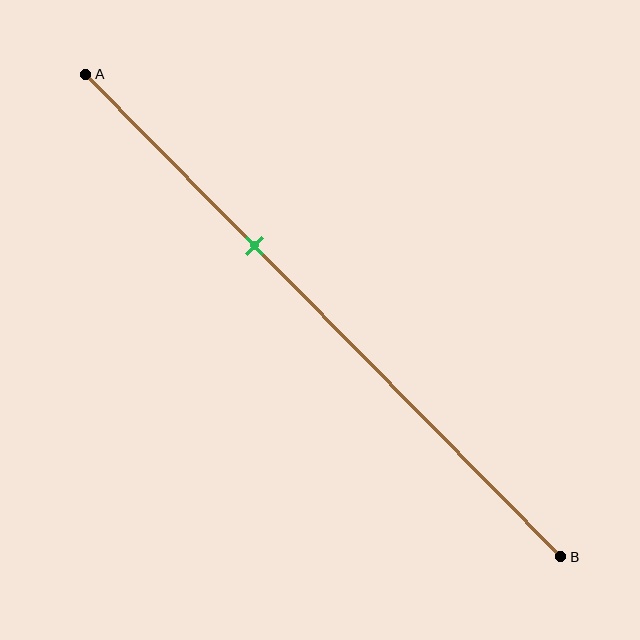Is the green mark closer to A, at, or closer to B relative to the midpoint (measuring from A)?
The green mark is closer to point A than the midpoint of segment AB.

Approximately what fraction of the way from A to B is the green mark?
The green mark is approximately 35% of the way from A to B.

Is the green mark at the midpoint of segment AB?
No, the mark is at about 35% from A, not at the 50% midpoint.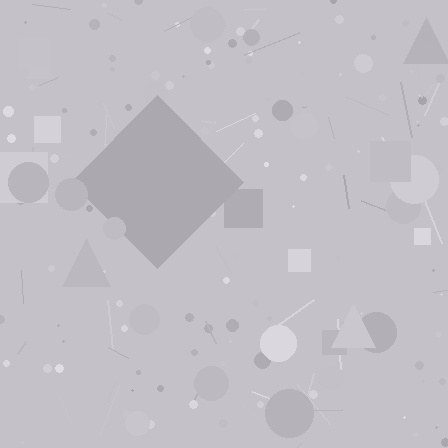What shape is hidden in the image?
A diamond is hidden in the image.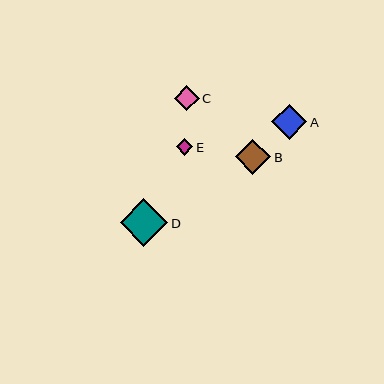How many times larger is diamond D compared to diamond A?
Diamond D is approximately 1.4 times the size of diamond A.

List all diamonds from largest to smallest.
From largest to smallest: D, A, B, C, E.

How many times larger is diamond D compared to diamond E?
Diamond D is approximately 2.9 times the size of diamond E.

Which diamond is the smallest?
Diamond E is the smallest with a size of approximately 17 pixels.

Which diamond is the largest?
Diamond D is the largest with a size of approximately 48 pixels.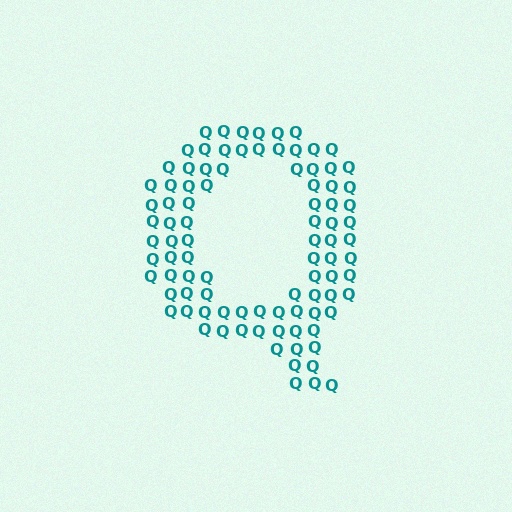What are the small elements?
The small elements are letter Q's.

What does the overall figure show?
The overall figure shows the letter Q.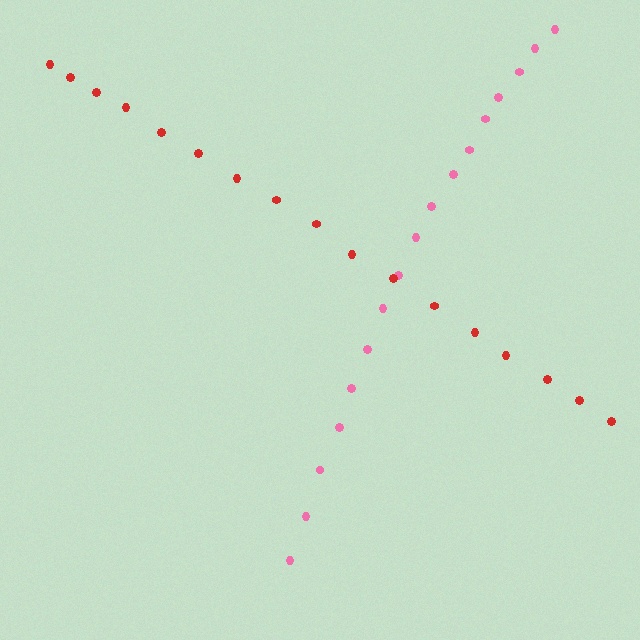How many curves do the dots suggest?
There are 2 distinct paths.